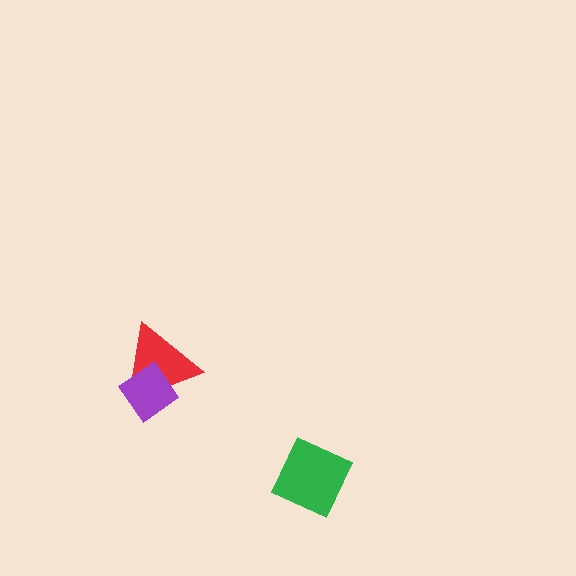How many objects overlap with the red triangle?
1 object overlaps with the red triangle.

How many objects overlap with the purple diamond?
1 object overlaps with the purple diamond.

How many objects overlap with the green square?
0 objects overlap with the green square.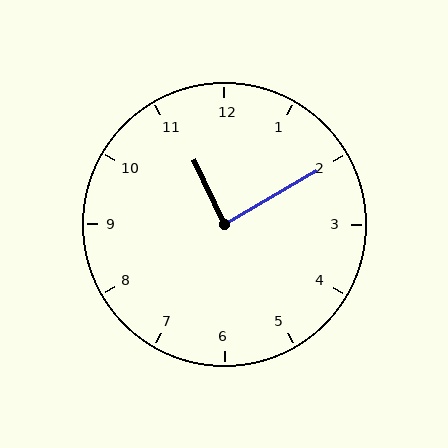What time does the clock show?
11:10.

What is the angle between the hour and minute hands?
Approximately 85 degrees.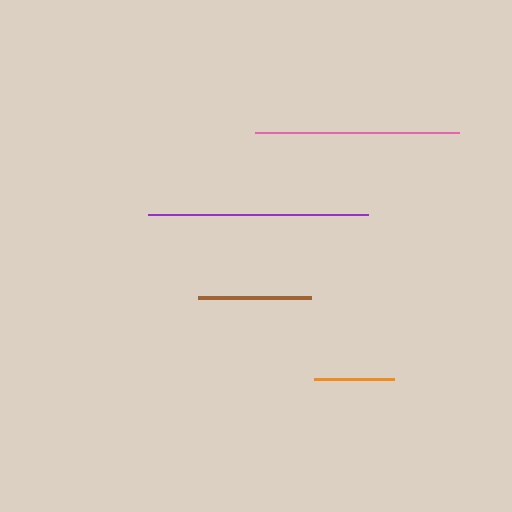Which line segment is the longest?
The purple line is the longest at approximately 220 pixels.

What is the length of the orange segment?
The orange segment is approximately 80 pixels long.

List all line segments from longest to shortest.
From longest to shortest: purple, pink, brown, orange.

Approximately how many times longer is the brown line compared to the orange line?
The brown line is approximately 1.4 times the length of the orange line.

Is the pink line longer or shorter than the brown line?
The pink line is longer than the brown line.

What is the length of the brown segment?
The brown segment is approximately 112 pixels long.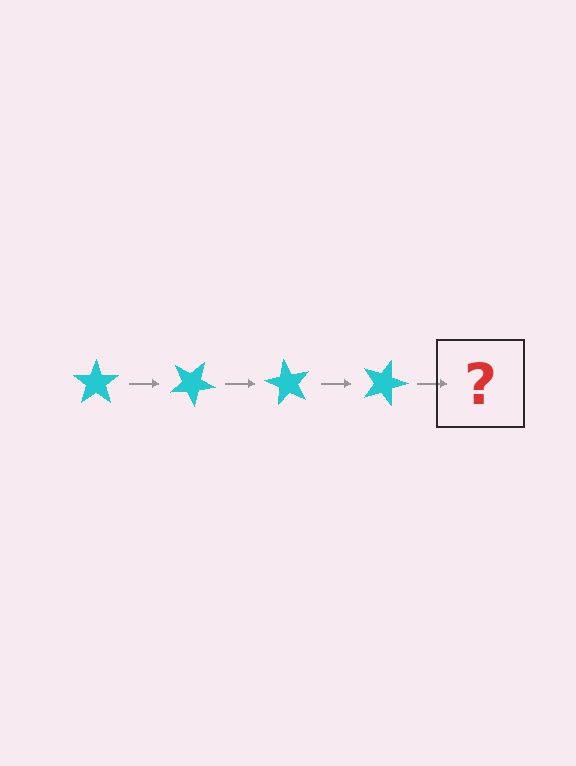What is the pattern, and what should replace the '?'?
The pattern is that the star rotates 30 degrees each step. The '?' should be a cyan star rotated 120 degrees.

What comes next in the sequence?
The next element should be a cyan star rotated 120 degrees.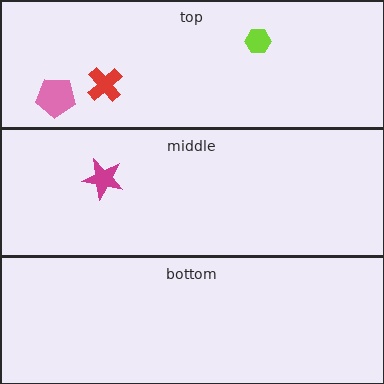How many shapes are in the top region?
3.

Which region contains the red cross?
The top region.